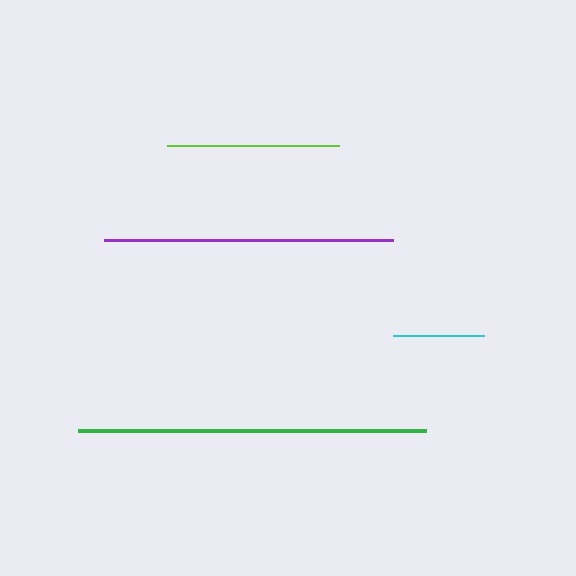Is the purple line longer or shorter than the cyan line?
The purple line is longer than the cyan line.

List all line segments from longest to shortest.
From longest to shortest: green, purple, lime, cyan.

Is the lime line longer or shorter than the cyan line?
The lime line is longer than the cyan line.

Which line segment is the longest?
The green line is the longest at approximately 347 pixels.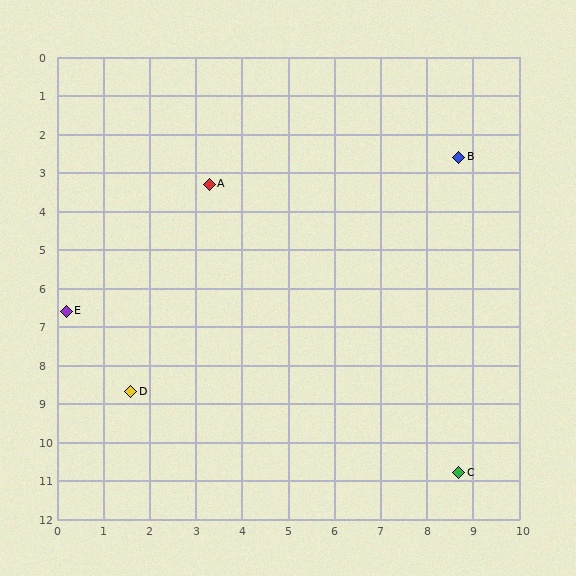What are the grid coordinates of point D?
Point D is at approximately (1.6, 8.7).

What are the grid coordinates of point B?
Point B is at approximately (8.7, 2.6).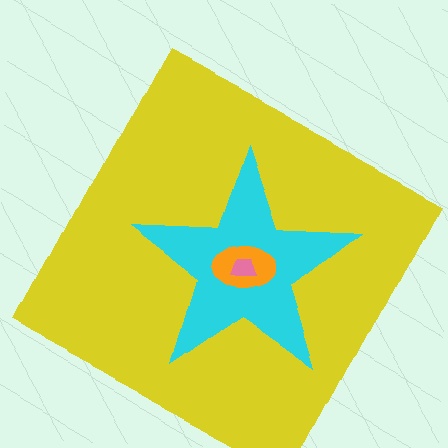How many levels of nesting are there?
4.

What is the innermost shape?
The pink trapezoid.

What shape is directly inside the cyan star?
The orange ellipse.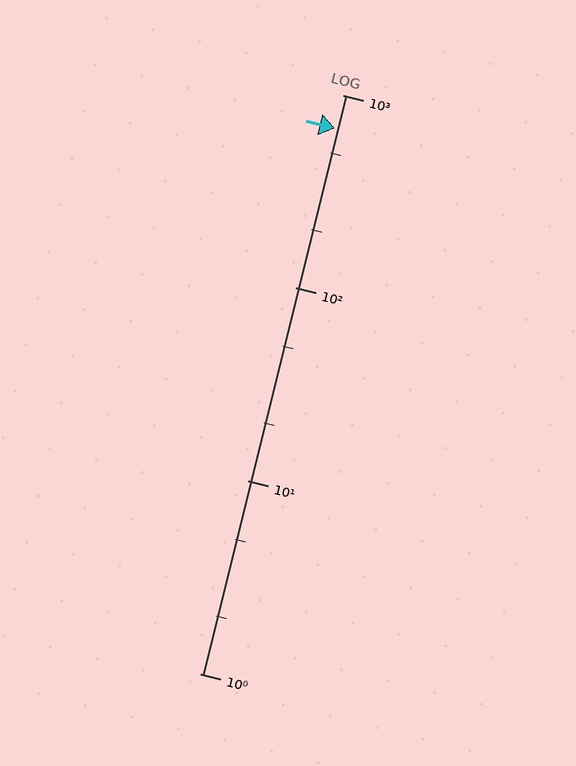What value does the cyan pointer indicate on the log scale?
The pointer indicates approximately 670.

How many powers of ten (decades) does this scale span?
The scale spans 3 decades, from 1 to 1000.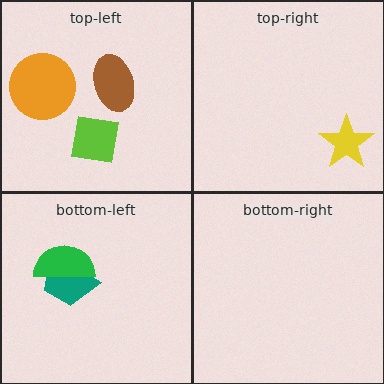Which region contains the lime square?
The top-left region.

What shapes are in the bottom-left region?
The teal trapezoid, the green semicircle.